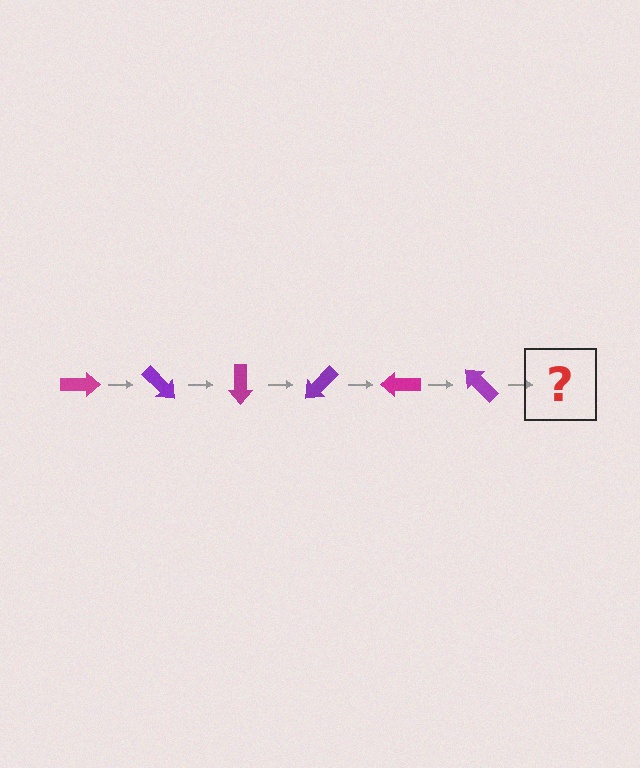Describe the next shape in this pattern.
It should be a magenta arrow, rotated 270 degrees from the start.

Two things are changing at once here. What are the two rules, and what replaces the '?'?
The two rules are that it rotates 45 degrees each step and the color cycles through magenta and purple. The '?' should be a magenta arrow, rotated 270 degrees from the start.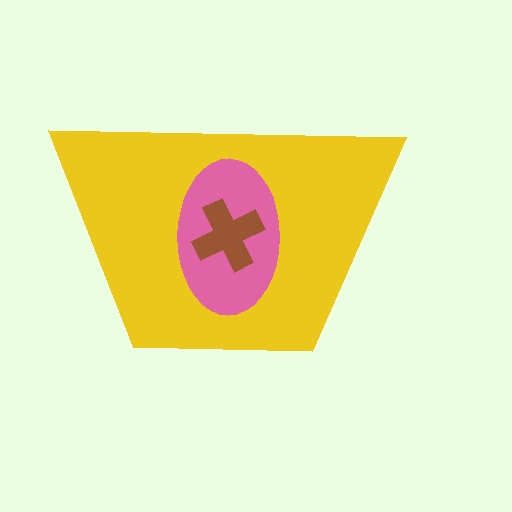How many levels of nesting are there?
3.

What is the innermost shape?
The brown cross.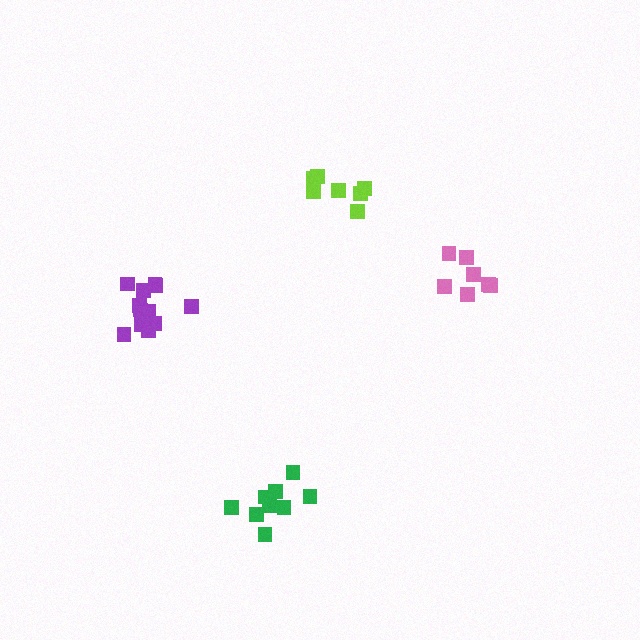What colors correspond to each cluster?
The clusters are colored: lime, pink, purple, green.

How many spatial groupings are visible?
There are 4 spatial groupings.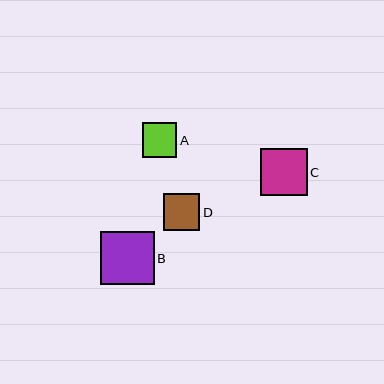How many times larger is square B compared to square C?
Square B is approximately 1.1 times the size of square C.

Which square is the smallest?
Square A is the smallest with a size of approximately 34 pixels.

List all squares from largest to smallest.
From largest to smallest: B, C, D, A.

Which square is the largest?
Square B is the largest with a size of approximately 53 pixels.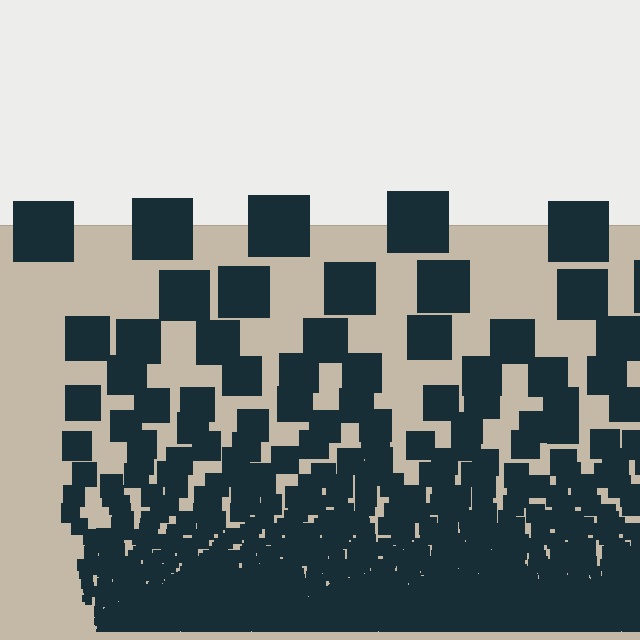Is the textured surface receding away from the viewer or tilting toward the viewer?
The surface appears to tilt toward the viewer. Texture elements get larger and sparser toward the top.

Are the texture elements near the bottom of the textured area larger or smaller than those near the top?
Smaller. The gradient is inverted — elements near the bottom are smaller and denser.